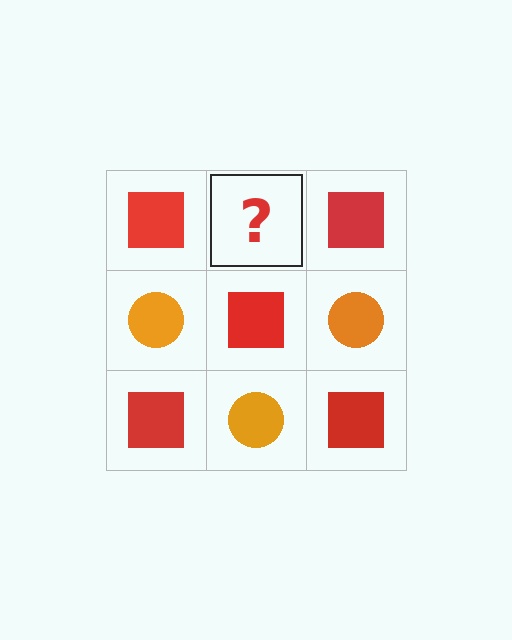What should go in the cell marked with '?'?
The missing cell should contain an orange circle.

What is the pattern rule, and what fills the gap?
The rule is that it alternates red square and orange circle in a checkerboard pattern. The gap should be filled with an orange circle.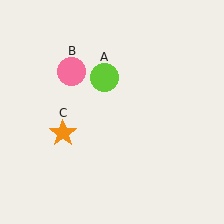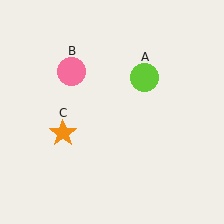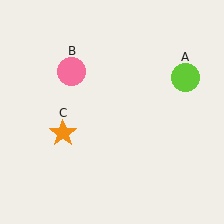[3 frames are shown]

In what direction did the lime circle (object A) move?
The lime circle (object A) moved right.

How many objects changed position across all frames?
1 object changed position: lime circle (object A).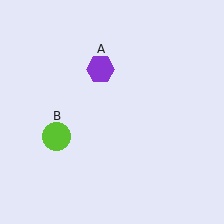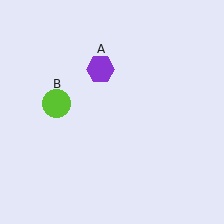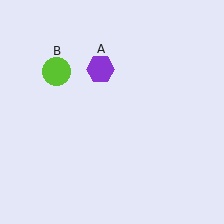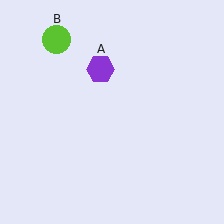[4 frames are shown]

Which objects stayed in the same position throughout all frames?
Purple hexagon (object A) remained stationary.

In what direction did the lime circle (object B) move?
The lime circle (object B) moved up.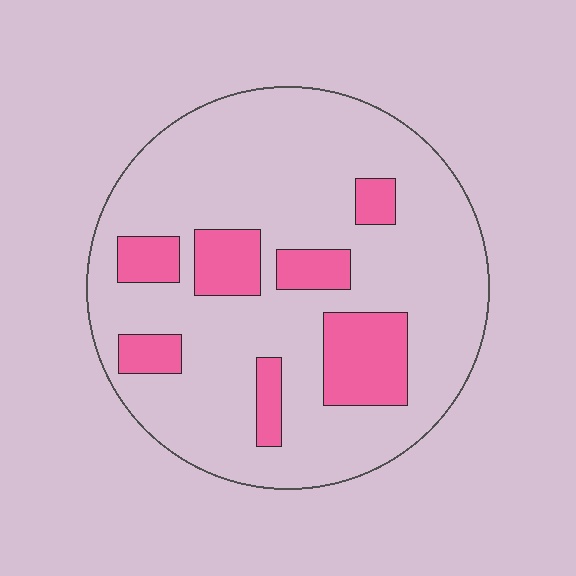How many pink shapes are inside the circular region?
7.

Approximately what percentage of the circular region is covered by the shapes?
Approximately 20%.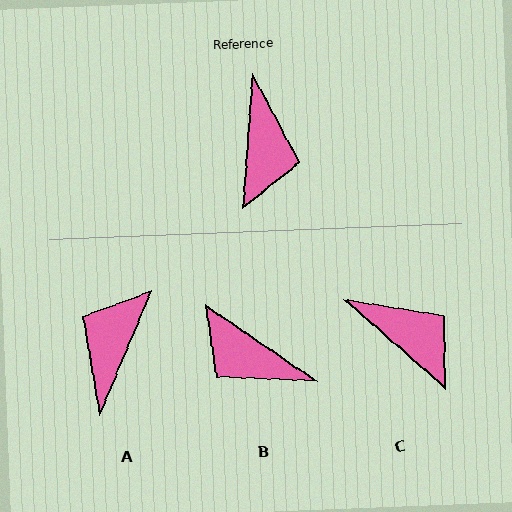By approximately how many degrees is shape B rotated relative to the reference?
Approximately 120 degrees clockwise.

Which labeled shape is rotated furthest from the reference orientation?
A, about 162 degrees away.